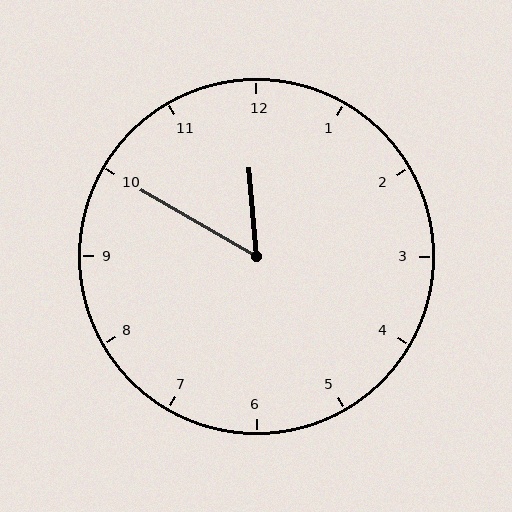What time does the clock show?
11:50.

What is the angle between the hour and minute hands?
Approximately 55 degrees.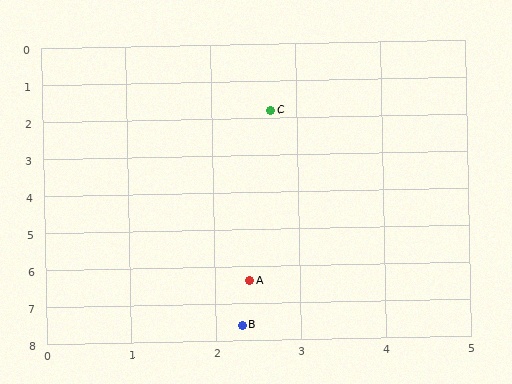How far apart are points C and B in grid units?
Points C and B are about 5.8 grid units apart.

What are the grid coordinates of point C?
Point C is at approximately (2.7, 1.8).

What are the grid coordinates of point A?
Point A is at approximately (2.4, 6.4).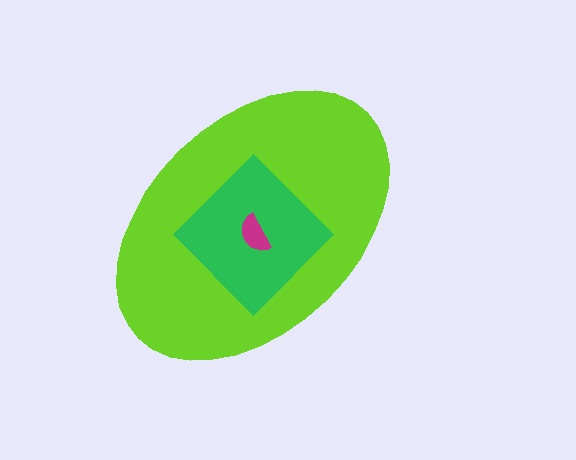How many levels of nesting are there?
3.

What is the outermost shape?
The lime ellipse.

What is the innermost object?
The magenta semicircle.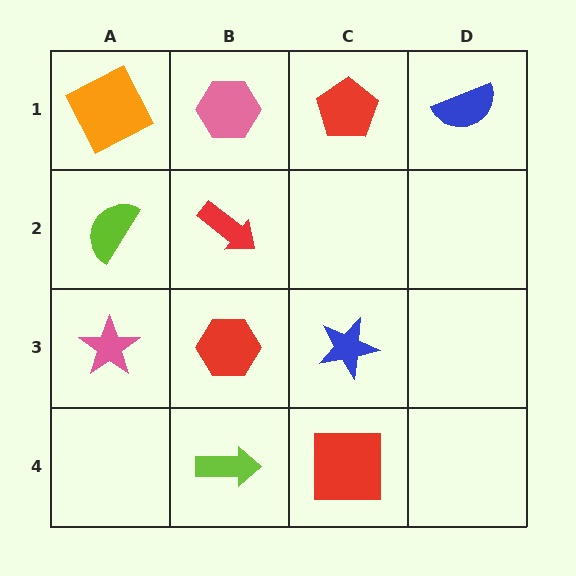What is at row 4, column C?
A red square.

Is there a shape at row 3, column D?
No, that cell is empty.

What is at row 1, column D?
A blue semicircle.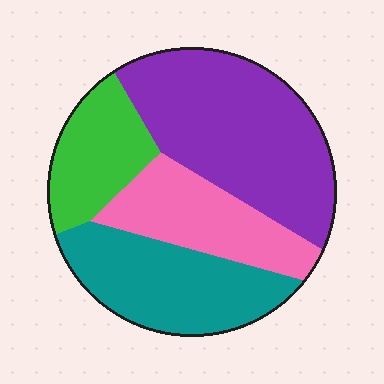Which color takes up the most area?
Purple, at roughly 40%.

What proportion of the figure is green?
Green takes up about one sixth (1/6) of the figure.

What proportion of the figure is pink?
Pink covers 20% of the figure.